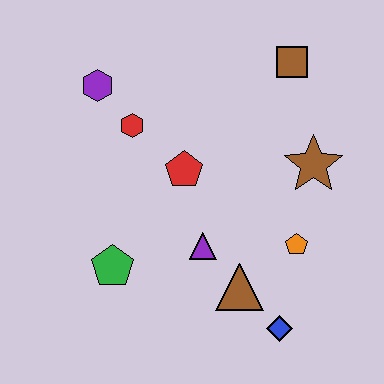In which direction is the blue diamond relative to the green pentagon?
The blue diamond is to the right of the green pentagon.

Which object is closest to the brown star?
The orange pentagon is closest to the brown star.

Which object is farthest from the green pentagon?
The brown square is farthest from the green pentagon.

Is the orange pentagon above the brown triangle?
Yes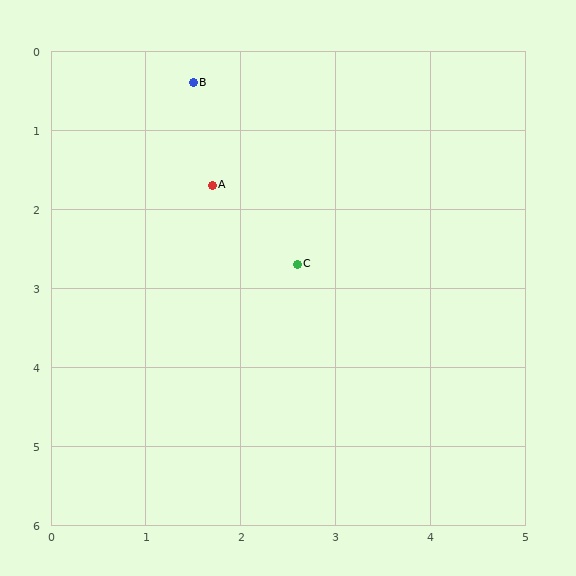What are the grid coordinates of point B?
Point B is at approximately (1.5, 0.4).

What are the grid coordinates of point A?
Point A is at approximately (1.7, 1.7).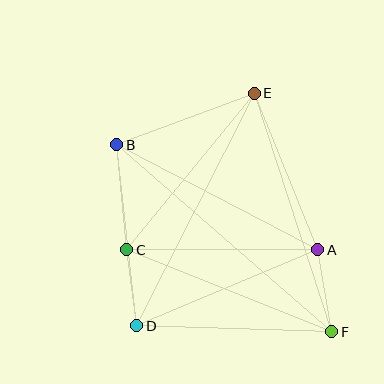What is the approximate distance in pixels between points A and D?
The distance between A and D is approximately 196 pixels.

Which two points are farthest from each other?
Points B and F are farthest from each other.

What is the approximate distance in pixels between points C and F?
The distance between C and F is approximately 221 pixels.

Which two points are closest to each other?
Points C and D are closest to each other.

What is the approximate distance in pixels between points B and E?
The distance between B and E is approximately 147 pixels.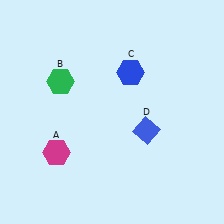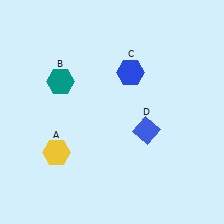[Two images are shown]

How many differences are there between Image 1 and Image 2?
There are 2 differences between the two images.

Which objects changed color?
A changed from magenta to yellow. B changed from green to teal.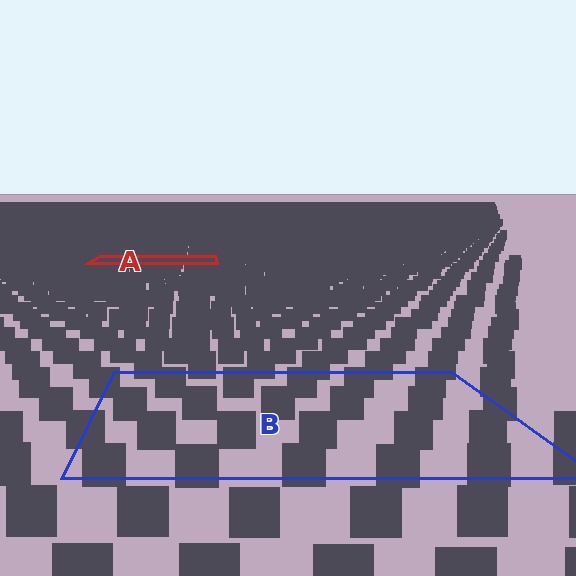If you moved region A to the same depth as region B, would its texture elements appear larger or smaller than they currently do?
They would appear larger. At a closer depth, the same texture elements are projected at a bigger on-screen size.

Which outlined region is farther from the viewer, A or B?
Region A is farther from the viewer — the texture elements inside it appear smaller and more densely packed.